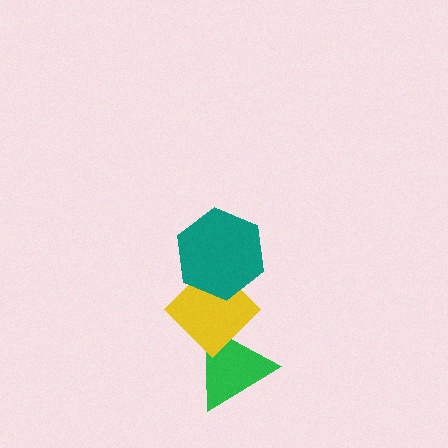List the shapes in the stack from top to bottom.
From top to bottom: the teal hexagon, the yellow diamond, the green triangle.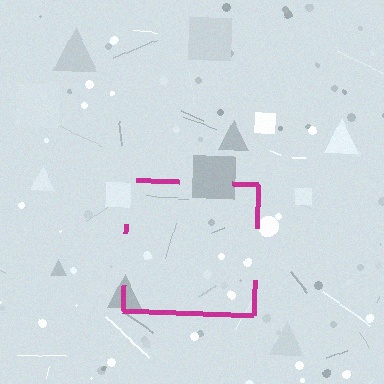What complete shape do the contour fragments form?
The contour fragments form a square.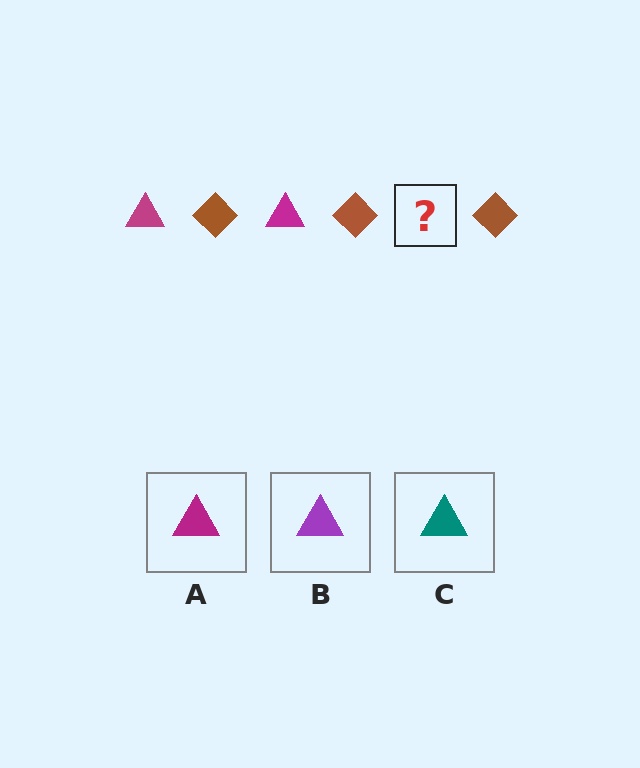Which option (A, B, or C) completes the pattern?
A.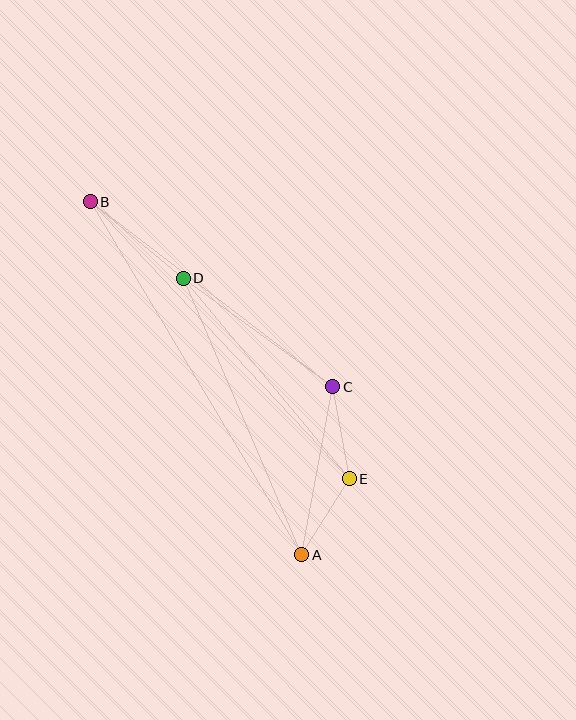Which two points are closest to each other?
Points A and E are closest to each other.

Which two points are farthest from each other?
Points A and B are farthest from each other.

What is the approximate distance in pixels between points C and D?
The distance between C and D is approximately 184 pixels.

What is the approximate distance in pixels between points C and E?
The distance between C and E is approximately 94 pixels.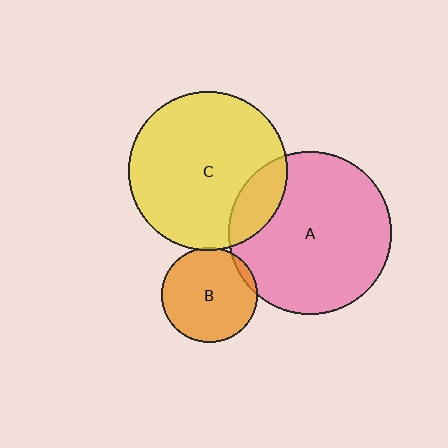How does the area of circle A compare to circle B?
Approximately 2.9 times.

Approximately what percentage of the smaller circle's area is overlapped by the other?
Approximately 15%.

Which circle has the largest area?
Circle A (pink).